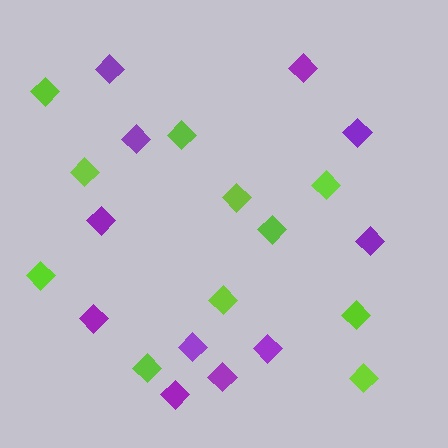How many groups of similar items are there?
There are 2 groups: one group of purple diamonds (11) and one group of lime diamonds (11).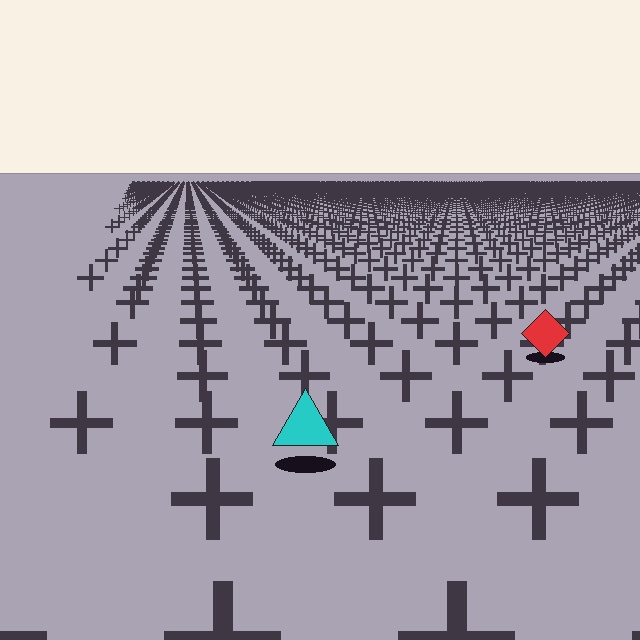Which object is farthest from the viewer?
The red diamond is farthest from the viewer. It appears smaller and the ground texture around it is denser.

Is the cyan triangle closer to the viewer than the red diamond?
Yes. The cyan triangle is closer — you can tell from the texture gradient: the ground texture is coarser near it.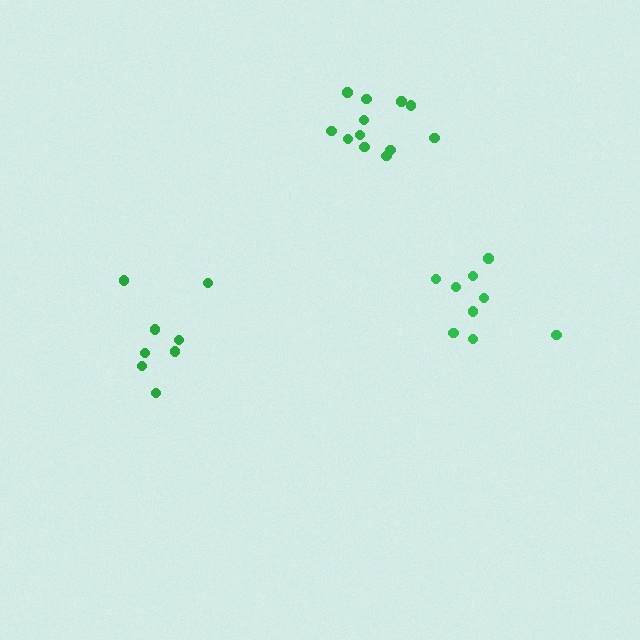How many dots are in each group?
Group 1: 8 dots, Group 2: 12 dots, Group 3: 9 dots (29 total).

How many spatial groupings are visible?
There are 3 spatial groupings.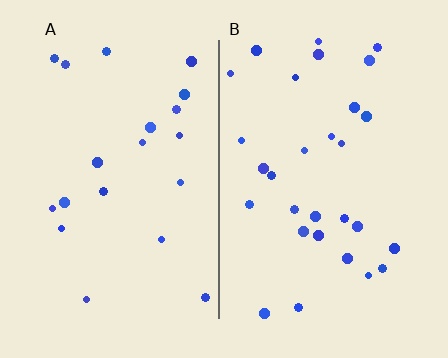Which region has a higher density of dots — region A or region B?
B (the right).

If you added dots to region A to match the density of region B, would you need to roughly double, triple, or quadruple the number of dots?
Approximately double.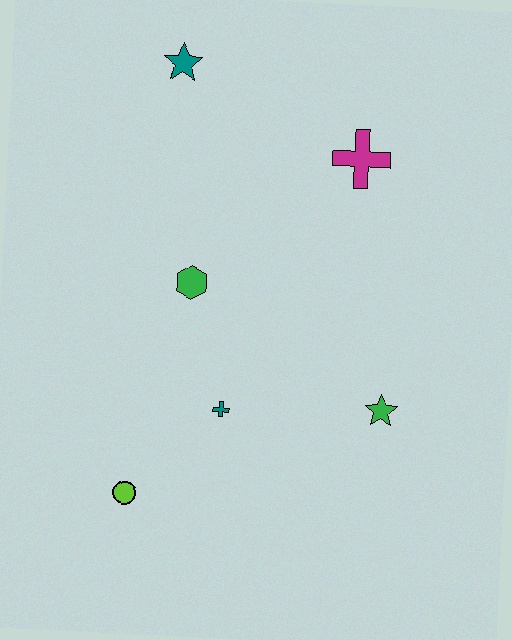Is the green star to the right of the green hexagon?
Yes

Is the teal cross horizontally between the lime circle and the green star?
Yes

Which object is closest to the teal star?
The magenta cross is closest to the teal star.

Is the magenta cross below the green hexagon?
No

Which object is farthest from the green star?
The teal star is farthest from the green star.